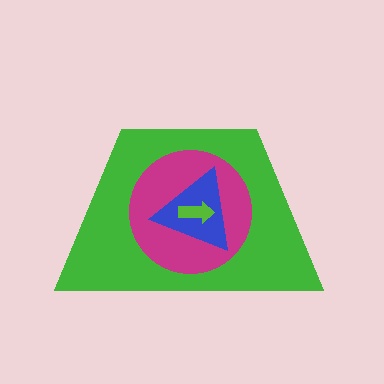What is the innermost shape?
The lime arrow.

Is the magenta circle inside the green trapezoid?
Yes.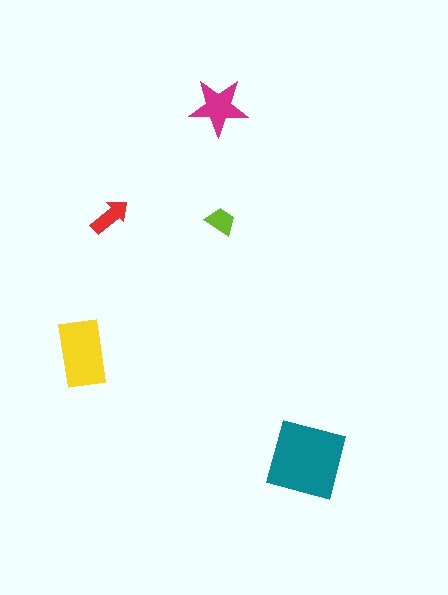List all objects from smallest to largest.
The lime trapezoid, the red arrow, the magenta star, the yellow rectangle, the teal square.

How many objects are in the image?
There are 5 objects in the image.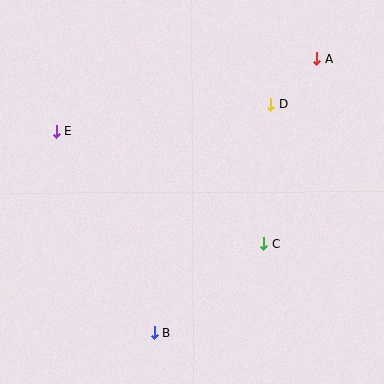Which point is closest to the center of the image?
Point C at (264, 243) is closest to the center.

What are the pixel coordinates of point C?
Point C is at (264, 243).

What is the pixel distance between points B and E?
The distance between B and E is 225 pixels.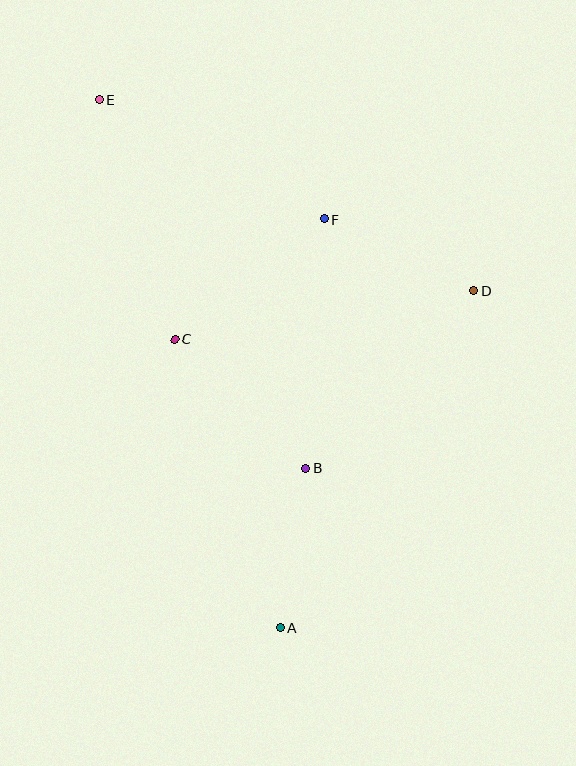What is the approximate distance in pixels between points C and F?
The distance between C and F is approximately 192 pixels.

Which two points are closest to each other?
Points A and B are closest to each other.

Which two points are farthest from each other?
Points A and E are farthest from each other.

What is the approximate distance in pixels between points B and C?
The distance between B and C is approximately 184 pixels.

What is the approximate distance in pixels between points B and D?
The distance between B and D is approximately 244 pixels.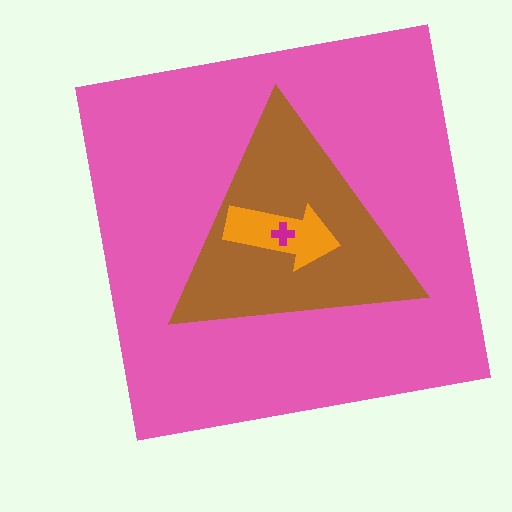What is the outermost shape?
The pink square.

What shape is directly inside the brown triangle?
The orange arrow.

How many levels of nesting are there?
4.